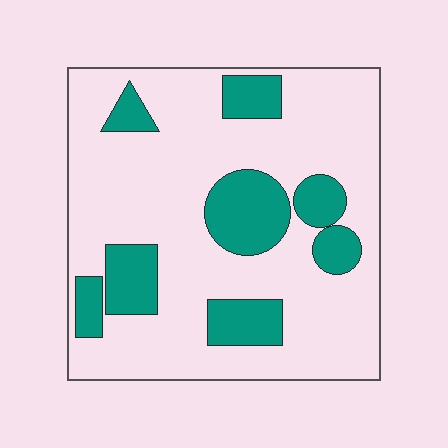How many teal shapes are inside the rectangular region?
8.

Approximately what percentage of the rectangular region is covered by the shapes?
Approximately 25%.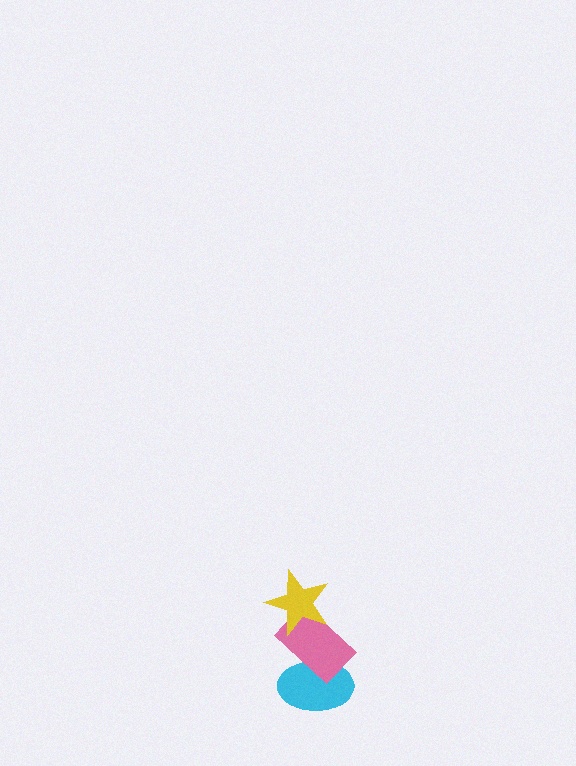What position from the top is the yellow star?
The yellow star is 1st from the top.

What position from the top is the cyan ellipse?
The cyan ellipse is 3rd from the top.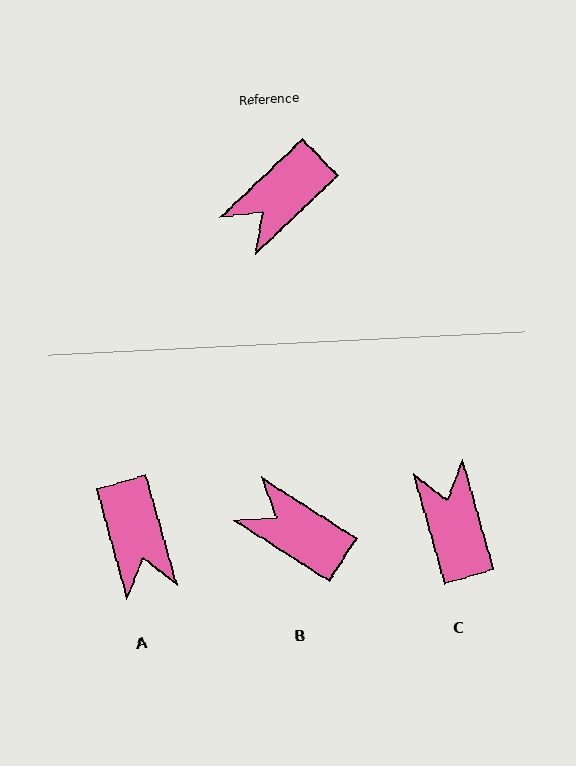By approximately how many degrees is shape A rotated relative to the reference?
Approximately 62 degrees counter-clockwise.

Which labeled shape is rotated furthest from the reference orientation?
C, about 118 degrees away.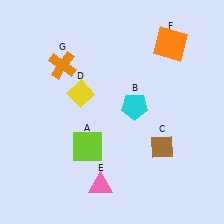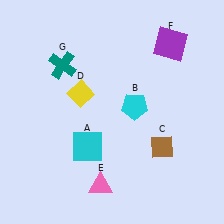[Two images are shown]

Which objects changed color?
A changed from lime to cyan. F changed from orange to purple. G changed from orange to teal.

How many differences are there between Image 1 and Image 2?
There are 3 differences between the two images.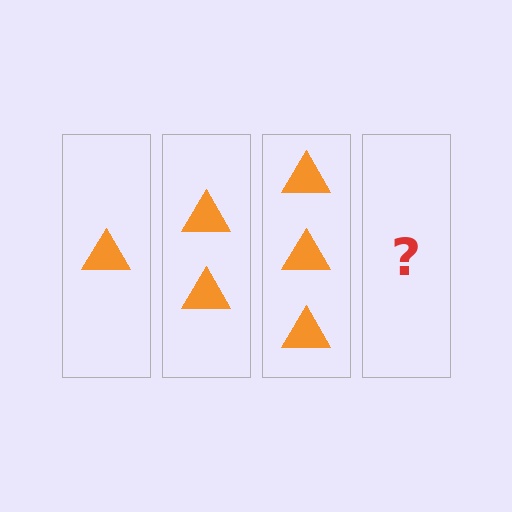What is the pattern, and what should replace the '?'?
The pattern is that each step adds one more triangle. The '?' should be 4 triangles.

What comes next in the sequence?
The next element should be 4 triangles.